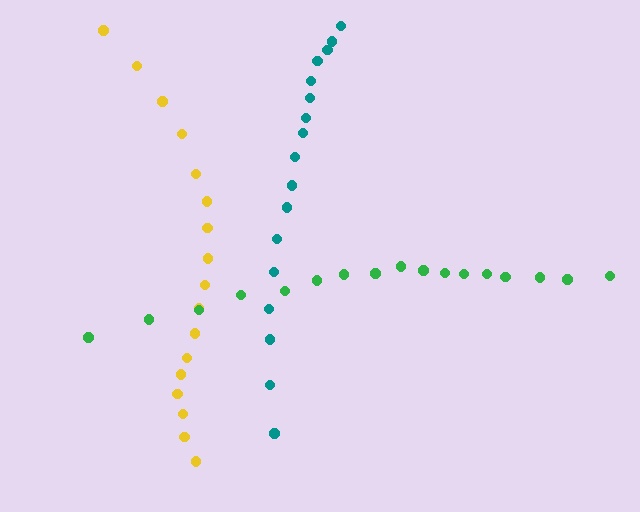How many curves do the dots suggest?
There are 3 distinct paths.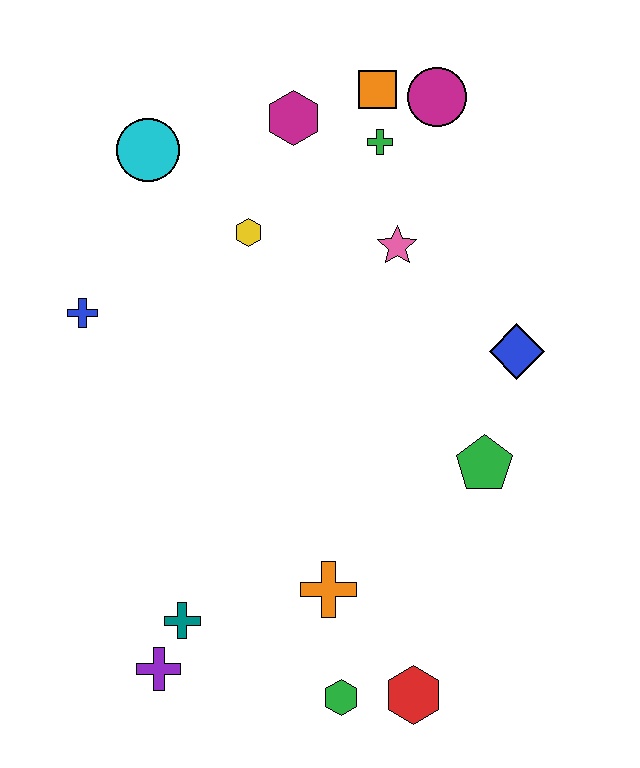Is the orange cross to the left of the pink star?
Yes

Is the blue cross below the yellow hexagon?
Yes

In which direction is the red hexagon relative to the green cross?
The red hexagon is below the green cross.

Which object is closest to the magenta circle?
The orange square is closest to the magenta circle.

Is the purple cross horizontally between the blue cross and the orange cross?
Yes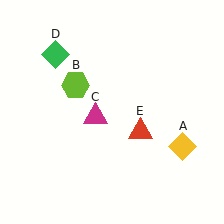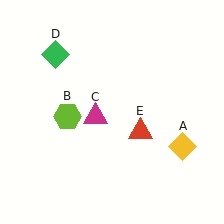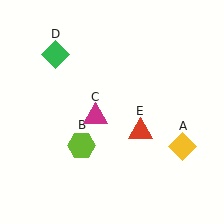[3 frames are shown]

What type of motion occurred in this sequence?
The lime hexagon (object B) rotated counterclockwise around the center of the scene.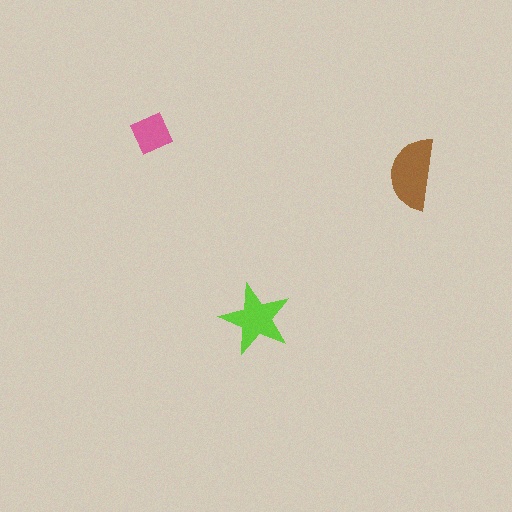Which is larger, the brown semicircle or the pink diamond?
The brown semicircle.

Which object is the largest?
The brown semicircle.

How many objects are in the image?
There are 3 objects in the image.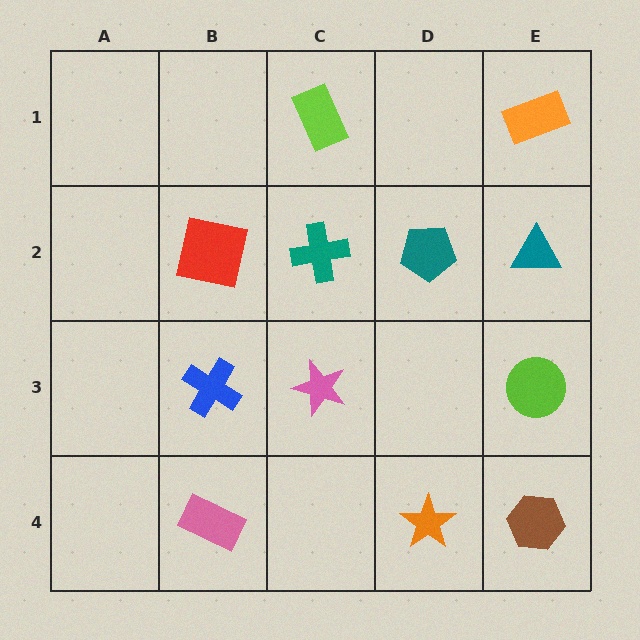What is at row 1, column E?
An orange rectangle.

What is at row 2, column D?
A teal pentagon.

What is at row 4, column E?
A brown hexagon.